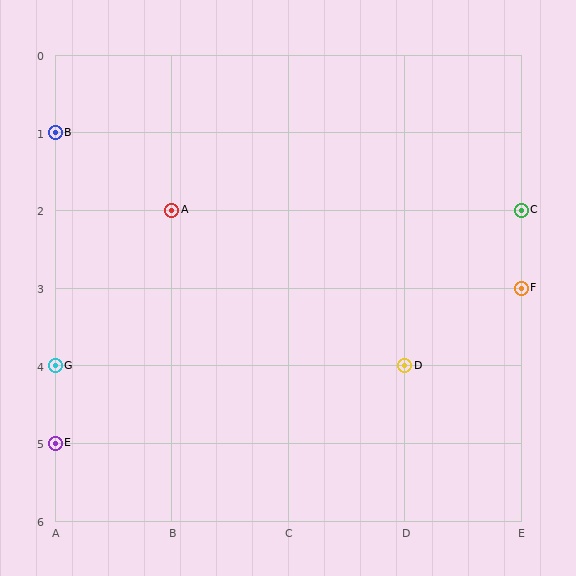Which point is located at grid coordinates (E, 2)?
Point C is at (E, 2).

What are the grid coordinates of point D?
Point D is at grid coordinates (D, 4).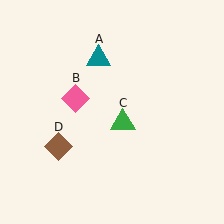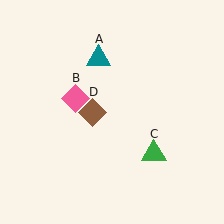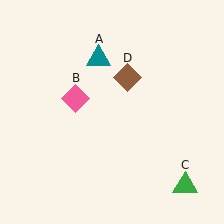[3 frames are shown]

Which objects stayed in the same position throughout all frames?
Teal triangle (object A) and pink diamond (object B) remained stationary.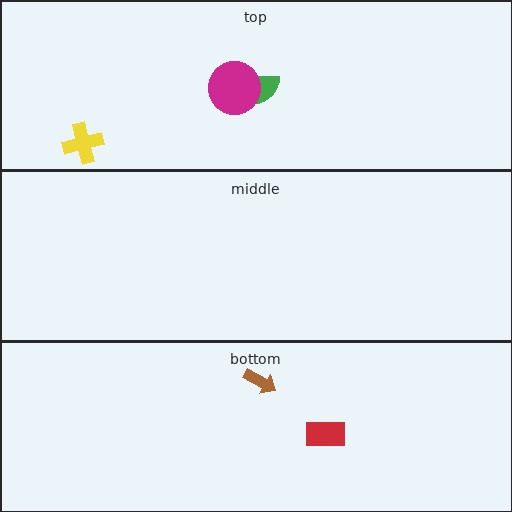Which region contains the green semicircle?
The top region.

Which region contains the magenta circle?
The top region.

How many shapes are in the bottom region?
2.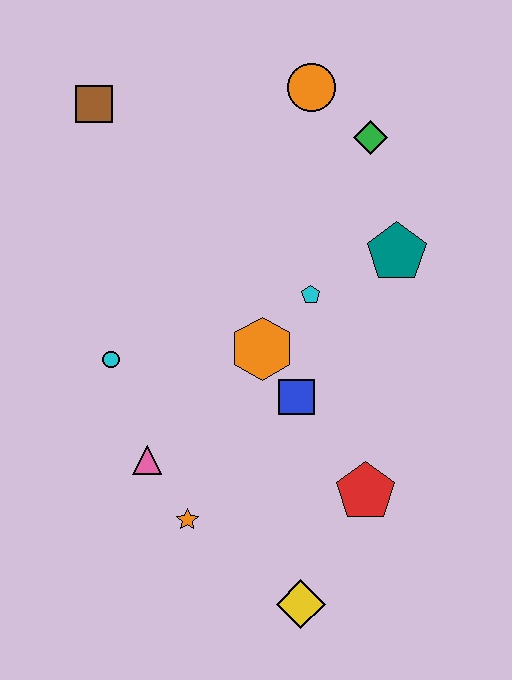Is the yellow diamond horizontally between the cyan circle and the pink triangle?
No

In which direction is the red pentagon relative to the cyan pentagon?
The red pentagon is below the cyan pentagon.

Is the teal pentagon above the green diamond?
No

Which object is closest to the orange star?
The pink triangle is closest to the orange star.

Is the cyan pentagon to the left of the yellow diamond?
No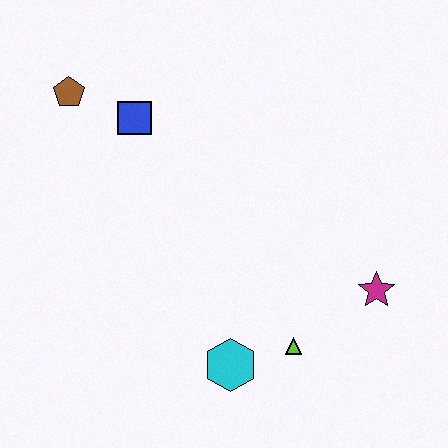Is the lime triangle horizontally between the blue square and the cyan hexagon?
No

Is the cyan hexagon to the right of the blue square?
Yes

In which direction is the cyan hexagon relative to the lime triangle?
The cyan hexagon is to the left of the lime triangle.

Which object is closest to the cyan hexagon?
The lime triangle is closest to the cyan hexagon.